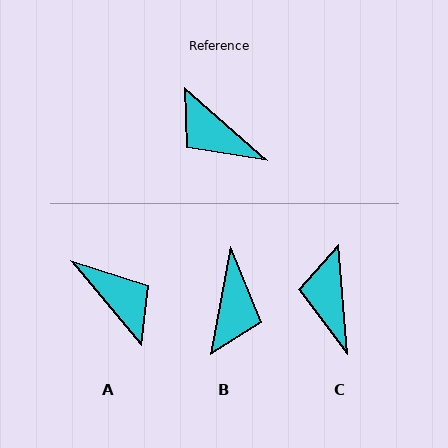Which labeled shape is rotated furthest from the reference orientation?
A, about 171 degrees away.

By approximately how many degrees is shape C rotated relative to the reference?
Approximately 44 degrees clockwise.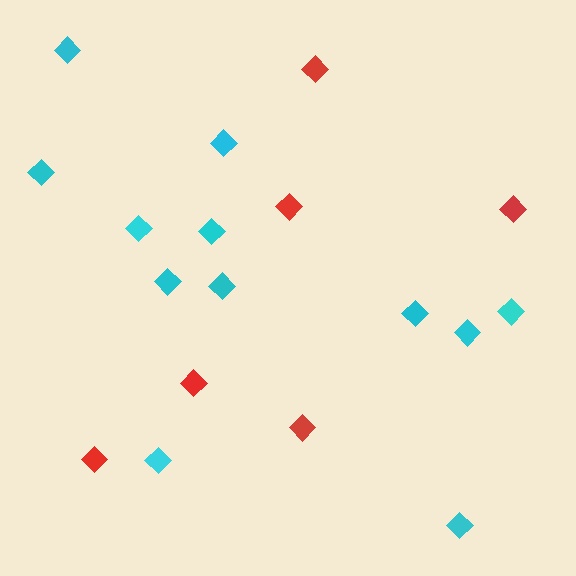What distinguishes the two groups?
There are 2 groups: one group of red diamonds (6) and one group of cyan diamonds (12).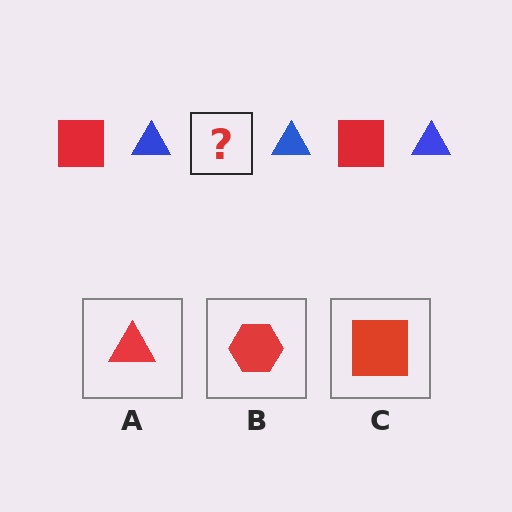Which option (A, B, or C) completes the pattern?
C.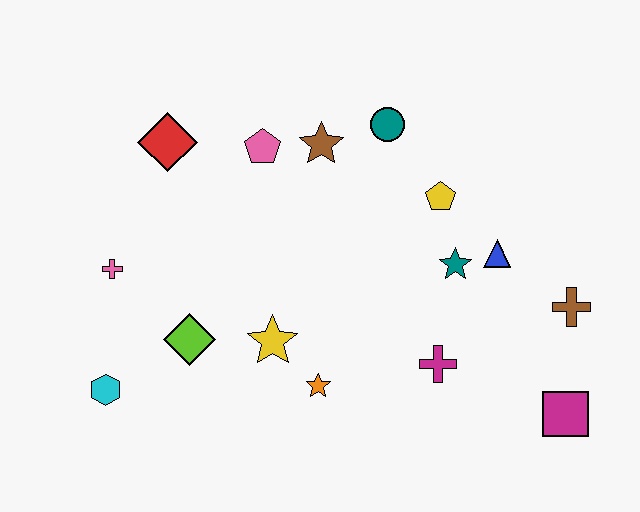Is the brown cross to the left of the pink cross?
No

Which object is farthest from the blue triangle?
The cyan hexagon is farthest from the blue triangle.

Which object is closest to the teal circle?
The brown star is closest to the teal circle.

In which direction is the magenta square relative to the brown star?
The magenta square is below the brown star.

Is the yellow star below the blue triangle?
Yes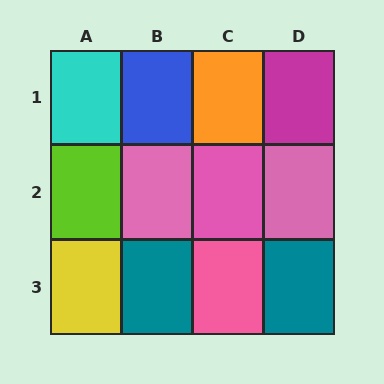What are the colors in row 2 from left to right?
Lime, pink, pink, pink.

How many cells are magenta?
1 cell is magenta.